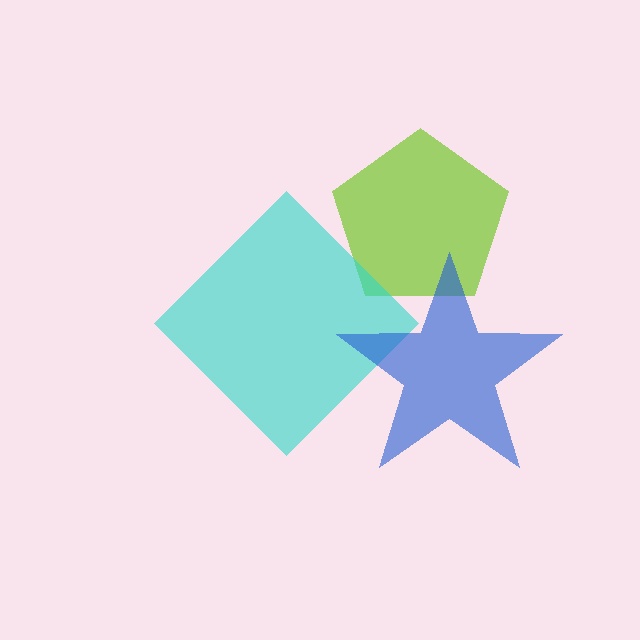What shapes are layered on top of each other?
The layered shapes are: a lime pentagon, a cyan diamond, a blue star.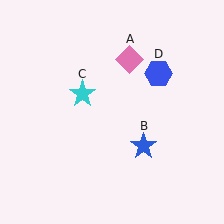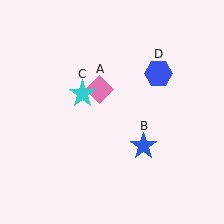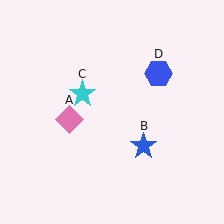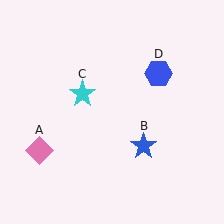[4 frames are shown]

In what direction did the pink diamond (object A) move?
The pink diamond (object A) moved down and to the left.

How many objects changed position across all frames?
1 object changed position: pink diamond (object A).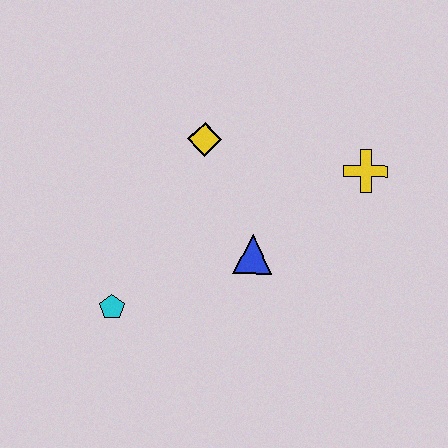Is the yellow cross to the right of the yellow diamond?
Yes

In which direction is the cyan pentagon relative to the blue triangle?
The cyan pentagon is to the left of the blue triangle.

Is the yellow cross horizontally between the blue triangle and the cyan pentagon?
No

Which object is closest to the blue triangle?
The yellow diamond is closest to the blue triangle.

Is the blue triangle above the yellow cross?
No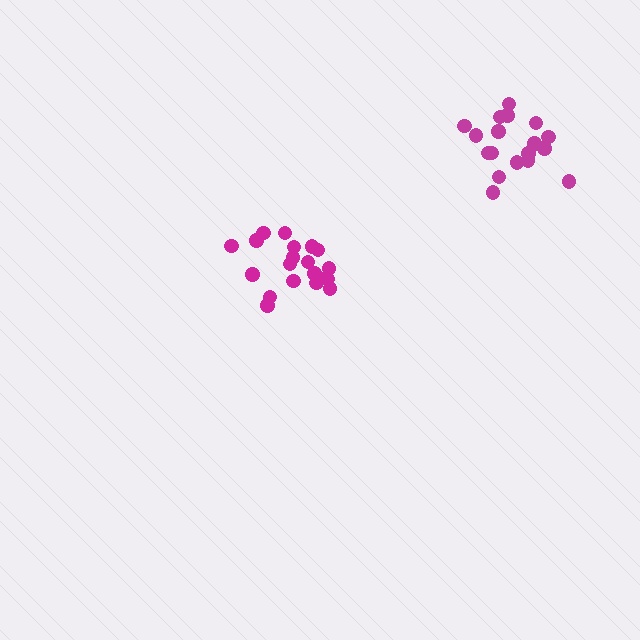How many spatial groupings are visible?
There are 2 spatial groupings.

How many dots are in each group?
Group 1: 18 dots, Group 2: 20 dots (38 total).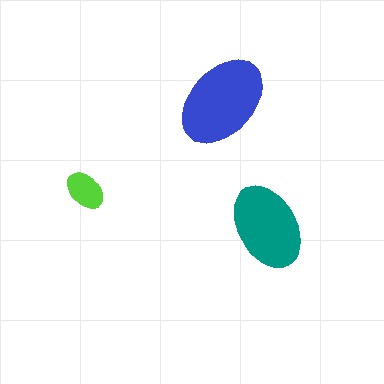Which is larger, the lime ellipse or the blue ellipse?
The blue one.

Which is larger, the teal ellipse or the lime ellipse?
The teal one.